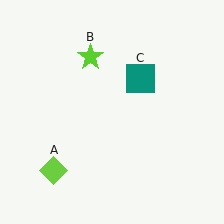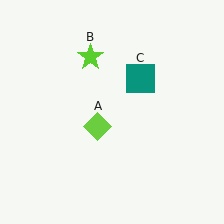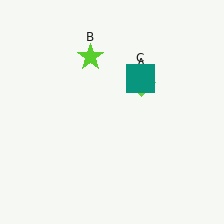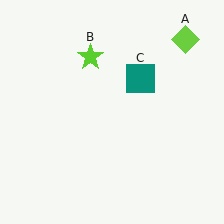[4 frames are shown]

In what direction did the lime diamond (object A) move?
The lime diamond (object A) moved up and to the right.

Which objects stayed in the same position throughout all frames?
Lime star (object B) and teal square (object C) remained stationary.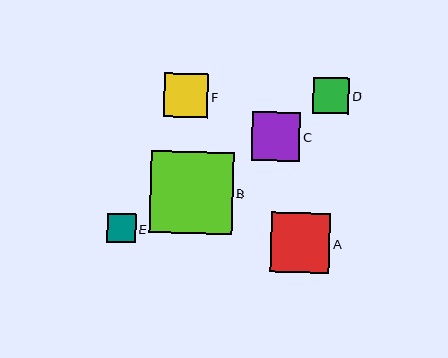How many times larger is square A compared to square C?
Square A is approximately 1.2 times the size of square C.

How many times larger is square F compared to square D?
Square F is approximately 1.2 times the size of square D.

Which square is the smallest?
Square E is the smallest with a size of approximately 29 pixels.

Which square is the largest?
Square B is the largest with a size of approximately 83 pixels.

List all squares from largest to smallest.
From largest to smallest: B, A, C, F, D, E.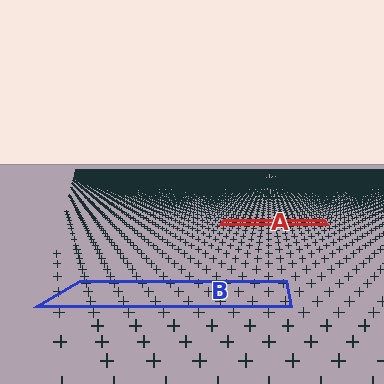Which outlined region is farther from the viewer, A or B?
Region A is farther from the viewer — the texture elements inside it appear smaller and more densely packed.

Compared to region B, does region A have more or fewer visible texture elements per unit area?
Region A has more texture elements per unit area — they are packed more densely because it is farther away.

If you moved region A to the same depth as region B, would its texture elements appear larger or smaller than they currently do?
They would appear larger. At a closer depth, the same texture elements are projected at a bigger on-screen size.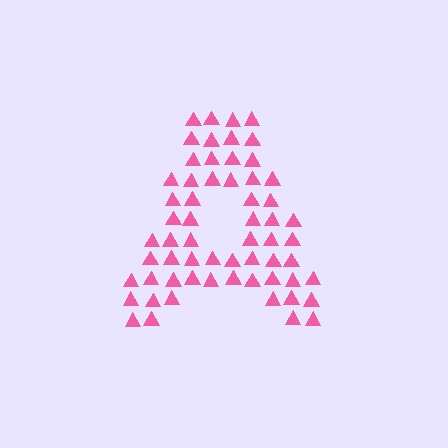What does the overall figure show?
The overall figure shows the letter A.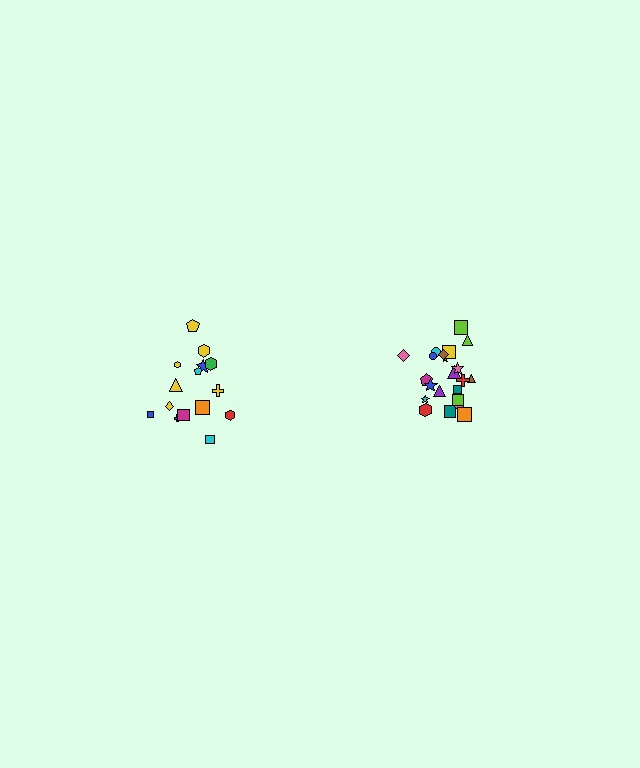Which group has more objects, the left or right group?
The right group.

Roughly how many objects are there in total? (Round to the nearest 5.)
Roughly 35 objects in total.